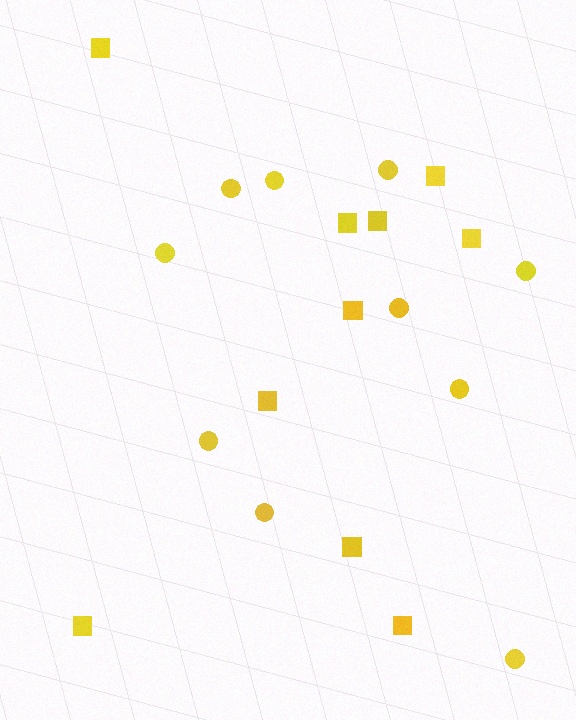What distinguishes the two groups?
There are 2 groups: one group of squares (10) and one group of circles (10).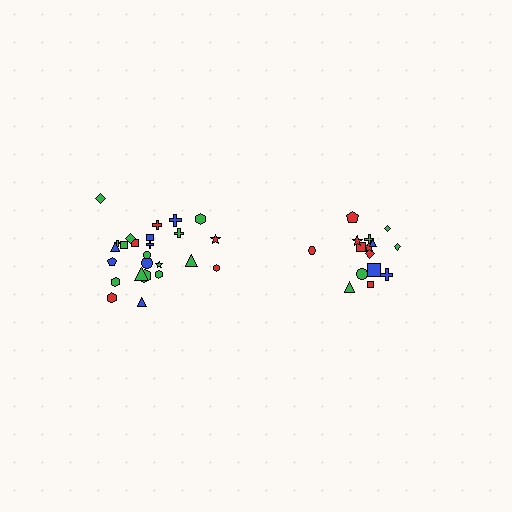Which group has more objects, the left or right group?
The left group.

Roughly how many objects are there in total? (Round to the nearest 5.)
Roughly 40 objects in total.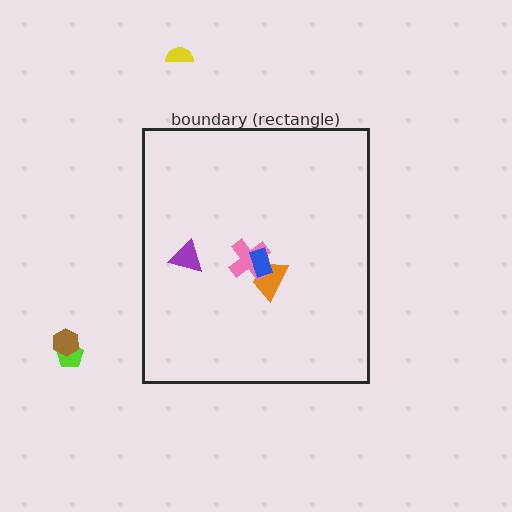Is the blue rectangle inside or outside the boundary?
Inside.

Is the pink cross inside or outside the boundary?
Inside.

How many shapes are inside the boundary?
4 inside, 3 outside.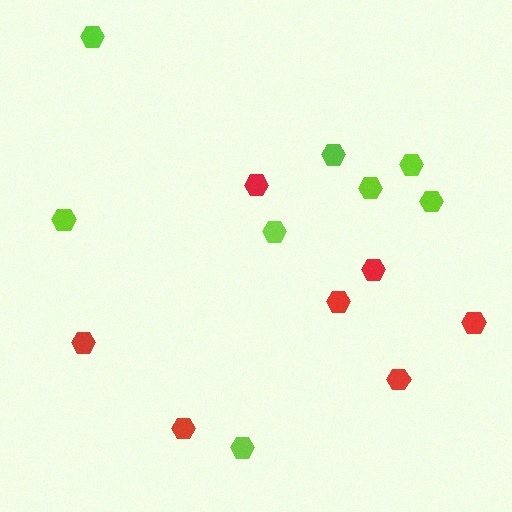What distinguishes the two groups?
There are 2 groups: one group of red hexagons (7) and one group of lime hexagons (8).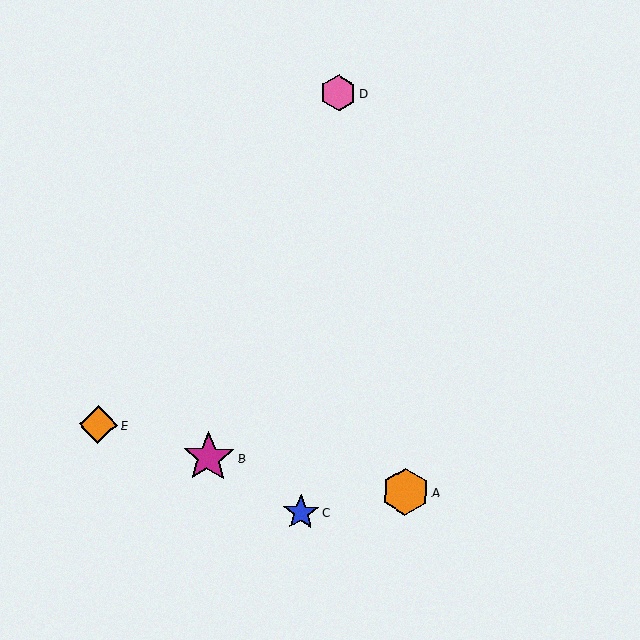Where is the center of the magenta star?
The center of the magenta star is at (209, 457).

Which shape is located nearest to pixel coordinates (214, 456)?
The magenta star (labeled B) at (209, 457) is nearest to that location.